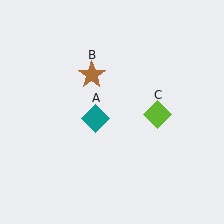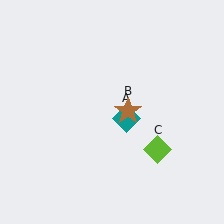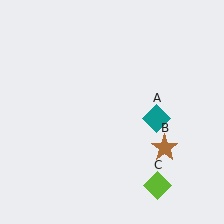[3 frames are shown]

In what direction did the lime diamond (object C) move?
The lime diamond (object C) moved down.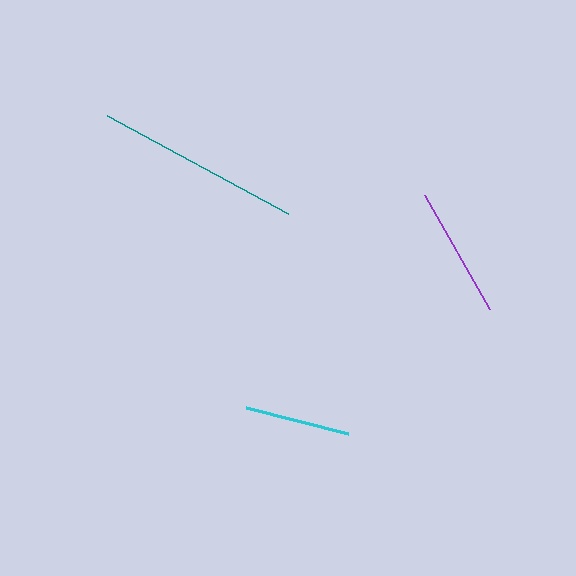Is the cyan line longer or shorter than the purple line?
The purple line is longer than the cyan line.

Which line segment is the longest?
The teal line is the longest at approximately 206 pixels.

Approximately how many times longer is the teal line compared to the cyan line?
The teal line is approximately 1.9 times the length of the cyan line.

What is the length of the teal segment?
The teal segment is approximately 206 pixels long.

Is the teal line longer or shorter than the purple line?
The teal line is longer than the purple line.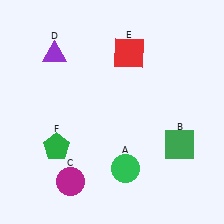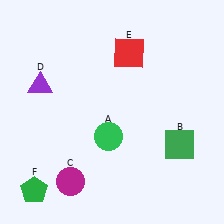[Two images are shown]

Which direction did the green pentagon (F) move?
The green pentagon (F) moved down.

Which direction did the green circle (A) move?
The green circle (A) moved up.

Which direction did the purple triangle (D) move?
The purple triangle (D) moved down.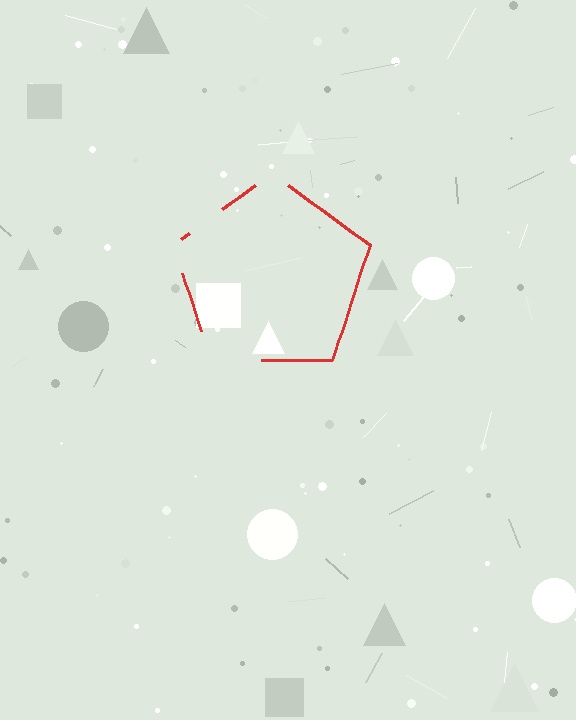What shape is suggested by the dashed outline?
The dashed outline suggests a pentagon.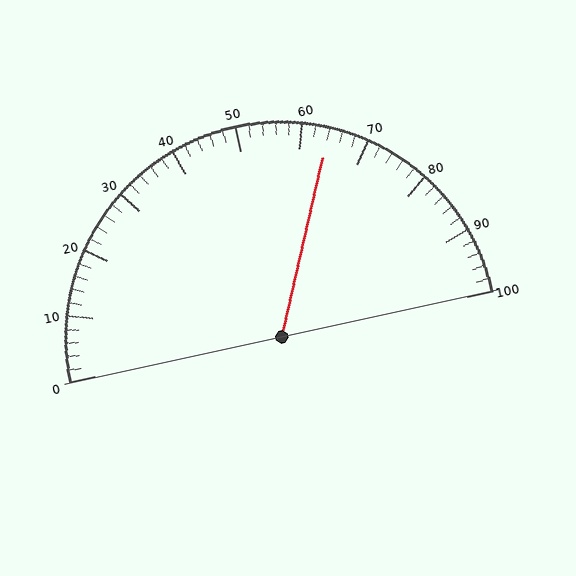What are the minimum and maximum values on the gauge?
The gauge ranges from 0 to 100.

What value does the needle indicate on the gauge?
The needle indicates approximately 64.